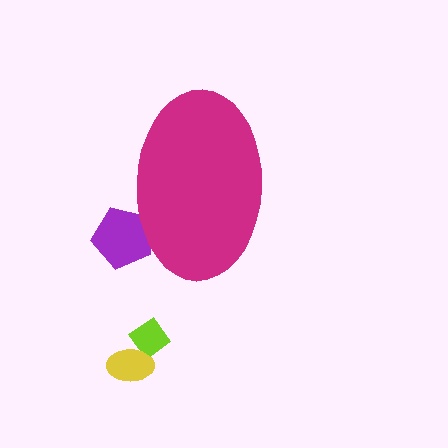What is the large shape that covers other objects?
A magenta ellipse.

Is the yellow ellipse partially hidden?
No, the yellow ellipse is fully visible.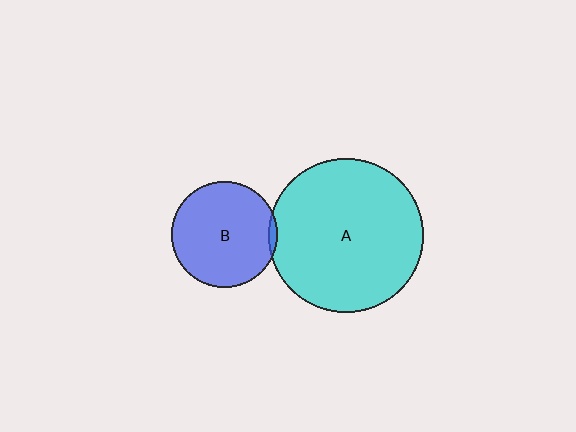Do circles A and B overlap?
Yes.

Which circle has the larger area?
Circle A (cyan).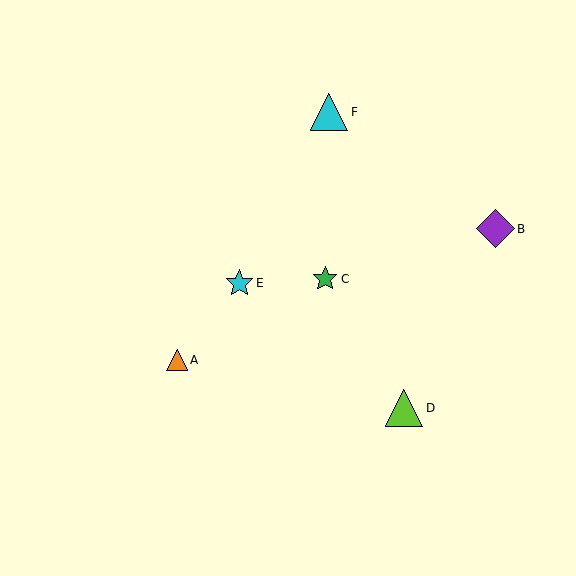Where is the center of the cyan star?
The center of the cyan star is at (239, 283).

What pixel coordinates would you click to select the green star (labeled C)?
Click at (325, 279) to select the green star C.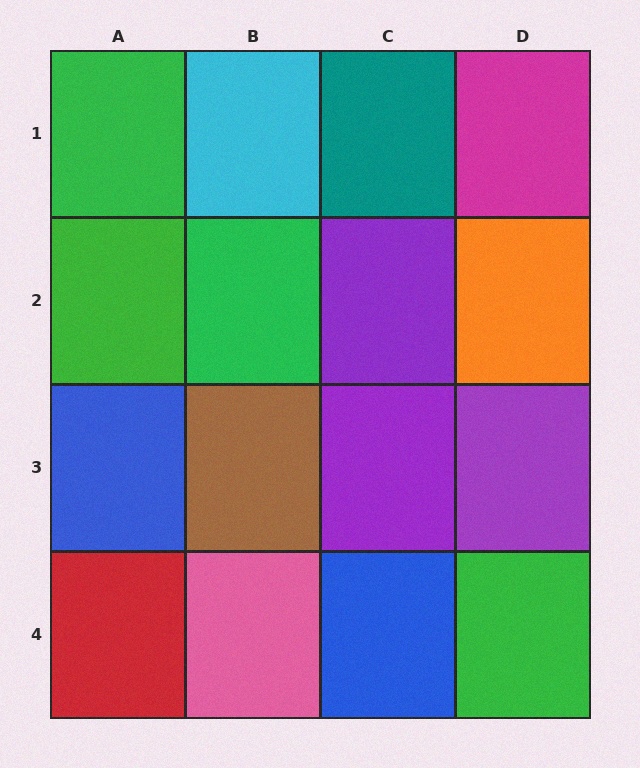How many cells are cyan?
1 cell is cyan.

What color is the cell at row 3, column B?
Brown.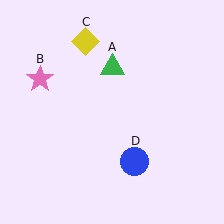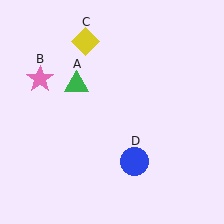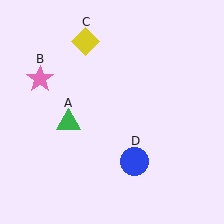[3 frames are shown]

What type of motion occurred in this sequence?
The green triangle (object A) rotated counterclockwise around the center of the scene.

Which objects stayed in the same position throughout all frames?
Pink star (object B) and yellow diamond (object C) and blue circle (object D) remained stationary.